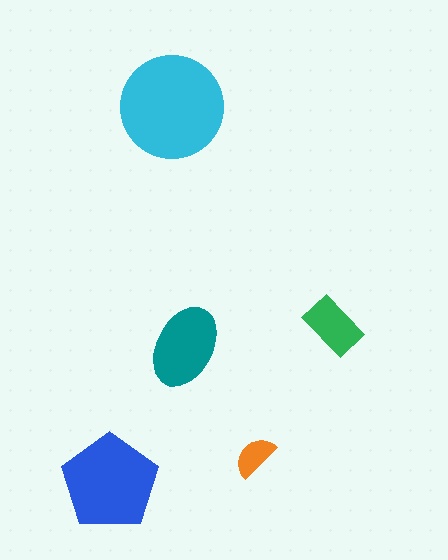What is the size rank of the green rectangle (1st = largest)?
4th.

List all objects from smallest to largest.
The orange semicircle, the green rectangle, the teal ellipse, the blue pentagon, the cyan circle.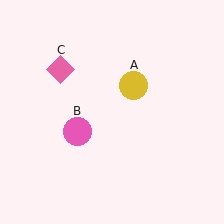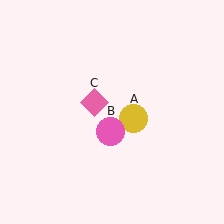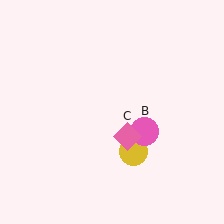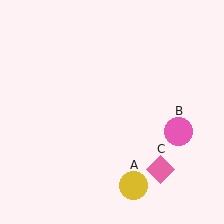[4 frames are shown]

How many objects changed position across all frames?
3 objects changed position: yellow circle (object A), pink circle (object B), pink diamond (object C).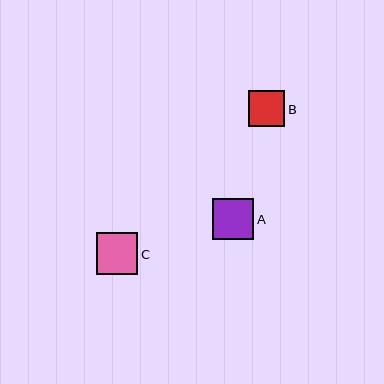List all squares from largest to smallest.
From largest to smallest: C, A, B.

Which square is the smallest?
Square B is the smallest with a size of approximately 36 pixels.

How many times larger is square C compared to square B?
Square C is approximately 1.1 times the size of square B.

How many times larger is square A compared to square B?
Square A is approximately 1.1 times the size of square B.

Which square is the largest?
Square C is the largest with a size of approximately 41 pixels.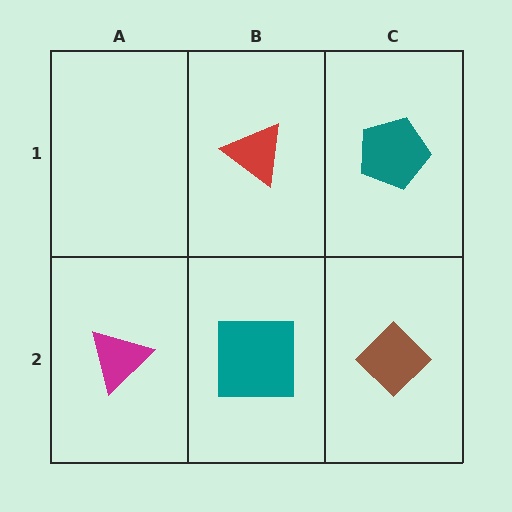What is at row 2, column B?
A teal square.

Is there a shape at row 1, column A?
No, that cell is empty.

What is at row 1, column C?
A teal pentagon.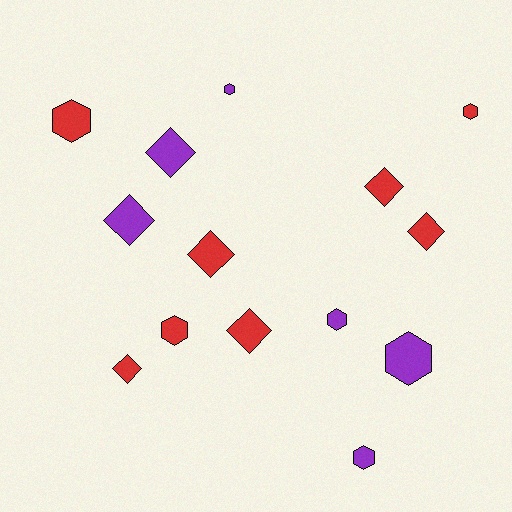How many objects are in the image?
There are 14 objects.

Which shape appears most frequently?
Diamond, with 7 objects.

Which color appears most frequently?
Red, with 8 objects.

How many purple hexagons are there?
There are 4 purple hexagons.